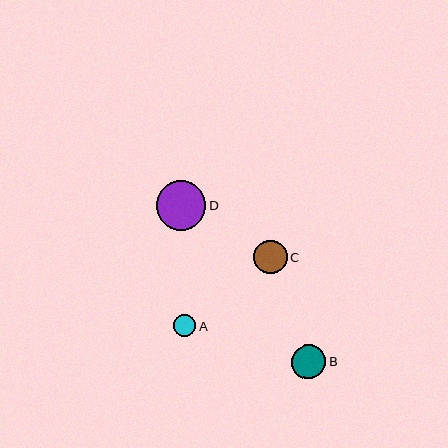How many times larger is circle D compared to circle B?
Circle D is approximately 1.4 times the size of circle B.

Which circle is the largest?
Circle D is the largest with a size of approximately 50 pixels.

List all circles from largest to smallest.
From largest to smallest: D, B, C, A.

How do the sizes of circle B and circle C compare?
Circle B and circle C are approximately the same size.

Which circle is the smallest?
Circle A is the smallest with a size of approximately 22 pixels.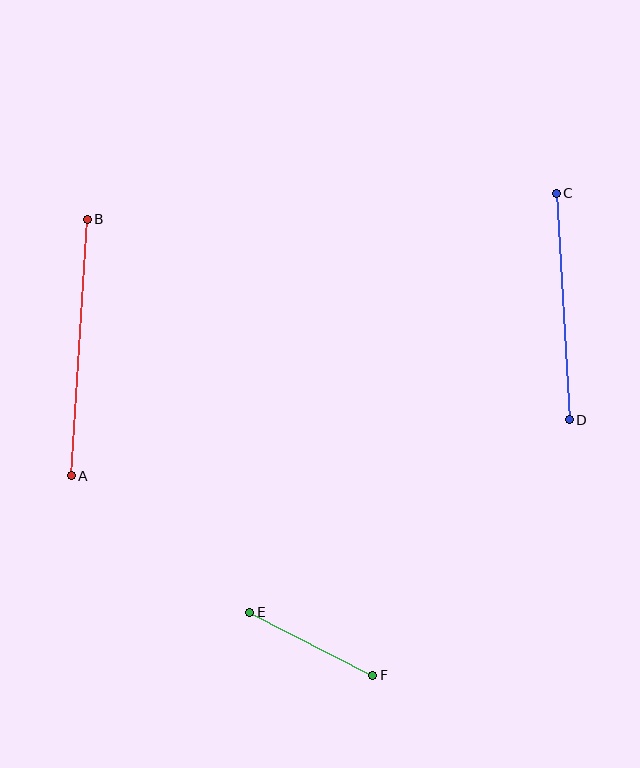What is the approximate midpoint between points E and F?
The midpoint is at approximately (311, 644) pixels.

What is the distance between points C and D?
The distance is approximately 227 pixels.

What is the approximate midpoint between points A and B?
The midpoint is at approximately (79, 348) pixels.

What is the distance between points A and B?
The distance is approximately 257 pixels.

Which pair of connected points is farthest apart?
Points A and B are farthest apart.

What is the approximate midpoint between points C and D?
The midpoint is at approximately (563, 307) pixels.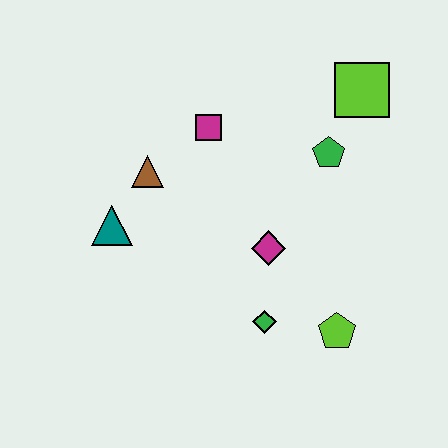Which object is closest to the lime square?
The green pentagon is closest to the lime square.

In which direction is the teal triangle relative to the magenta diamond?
The teal triangle is to the left of the magenta diamond.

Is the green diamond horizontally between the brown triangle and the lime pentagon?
Yes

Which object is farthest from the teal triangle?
The lime square is farthest from the teal triangle.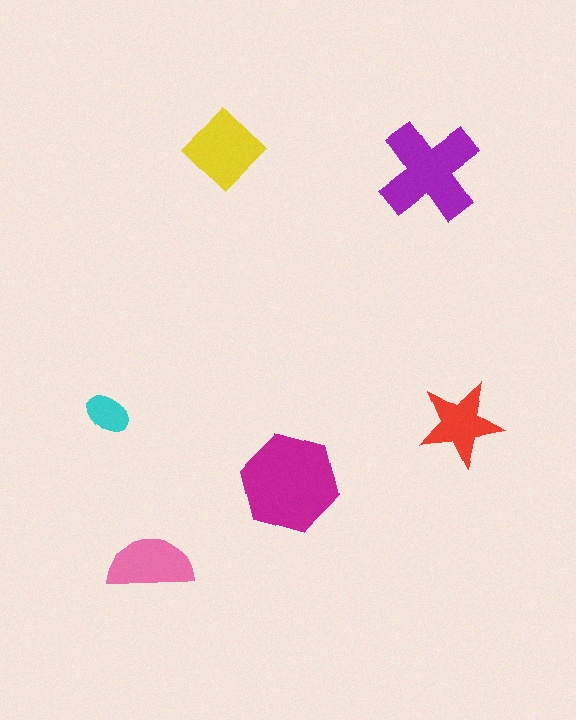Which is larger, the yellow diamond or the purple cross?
The purple cross.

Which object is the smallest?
The cyan ellipse.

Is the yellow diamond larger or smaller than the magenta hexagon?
Smaller.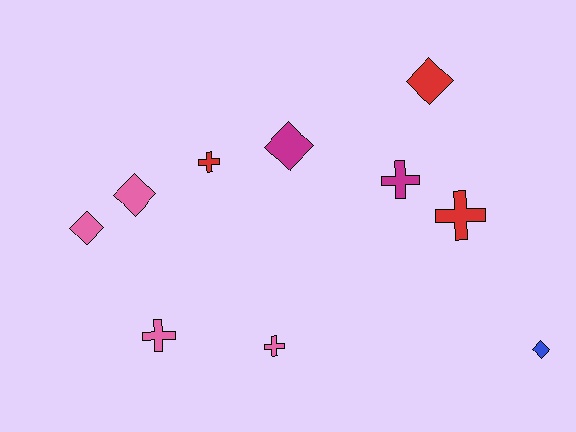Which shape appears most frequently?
Diamond, with 5 objects.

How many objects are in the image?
There are 10 objects.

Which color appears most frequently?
Pink, with 4 objects.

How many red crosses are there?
There are 2 red crosses.